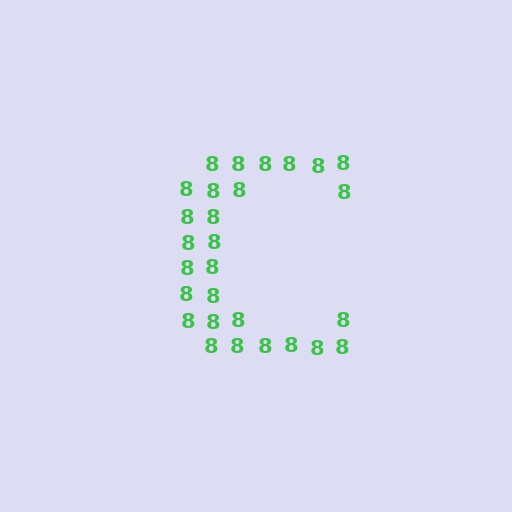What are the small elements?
The small elements are digit 8's.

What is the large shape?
The large shape is the letter C.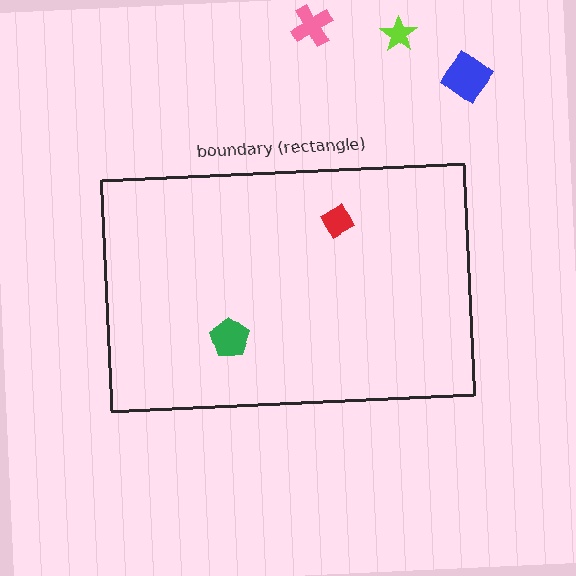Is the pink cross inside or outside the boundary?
Outside.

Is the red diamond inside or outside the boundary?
Inside.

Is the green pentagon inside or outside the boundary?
Inside.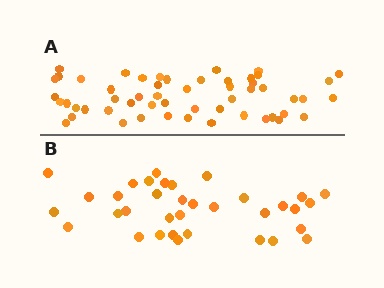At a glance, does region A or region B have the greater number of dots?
Region A (the top region) has more dots.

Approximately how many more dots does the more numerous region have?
Region A has approximately 20 more dots than region B.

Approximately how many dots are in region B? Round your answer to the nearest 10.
About 40 dots. (The exact count is 35, which rounds to 40.)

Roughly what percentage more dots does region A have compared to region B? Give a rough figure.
About 55% more.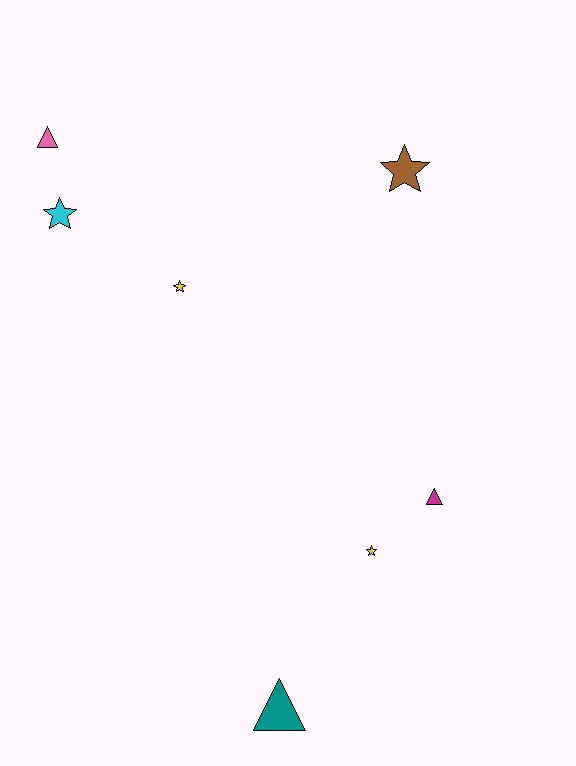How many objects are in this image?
There are 7 objects.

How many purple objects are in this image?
There are no purple objects.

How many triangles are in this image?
There are 3 triangles.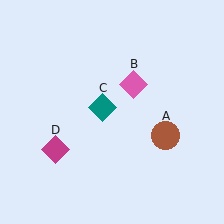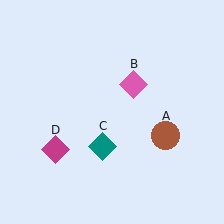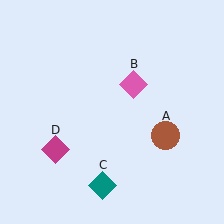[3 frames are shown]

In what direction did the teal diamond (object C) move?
The teal diamond (object C) moved down.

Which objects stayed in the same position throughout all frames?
Brown circle (object A) and pink diamond (object B) and magenta diamond (object D) remained stationary.